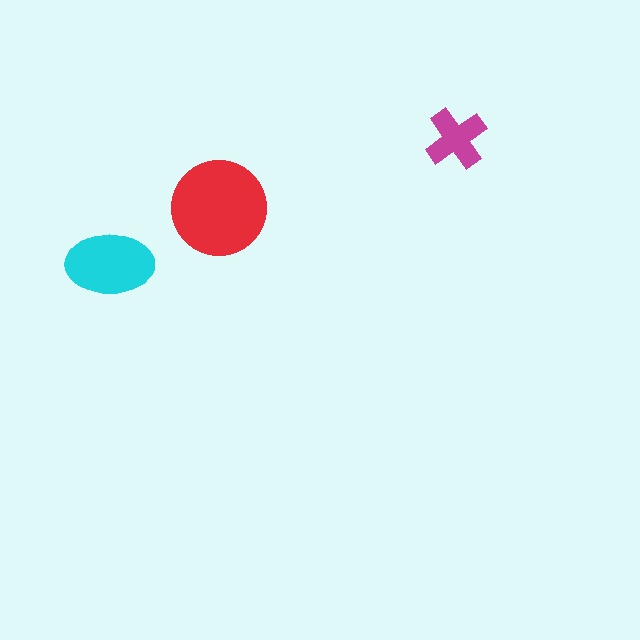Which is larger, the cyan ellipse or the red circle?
The red circle.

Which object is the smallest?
The magenta cross.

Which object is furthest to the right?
The magenta cross is rightmost.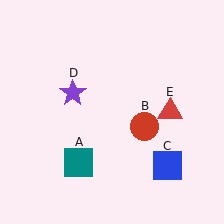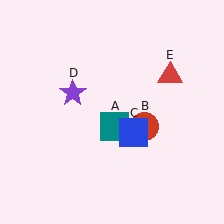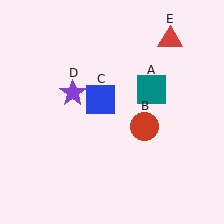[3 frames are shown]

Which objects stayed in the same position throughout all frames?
Red circle (object B) and purple star (object D) remained stationary.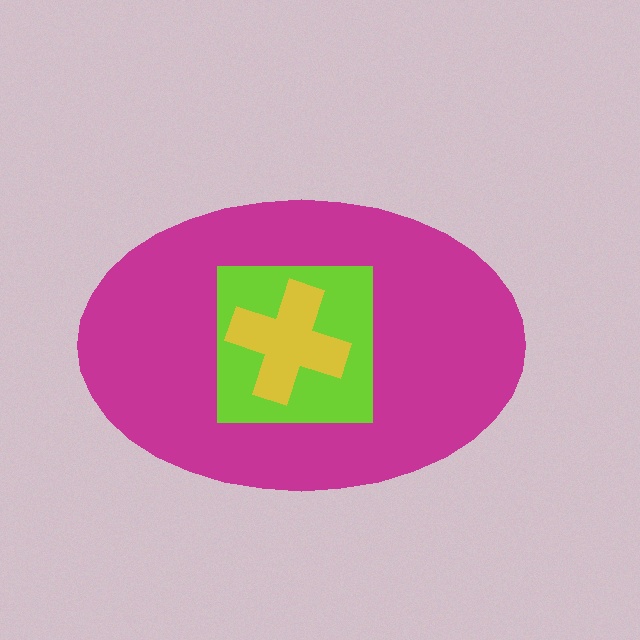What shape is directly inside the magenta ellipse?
The lime square.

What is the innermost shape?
The yellow cross.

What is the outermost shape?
The magenta ellipse.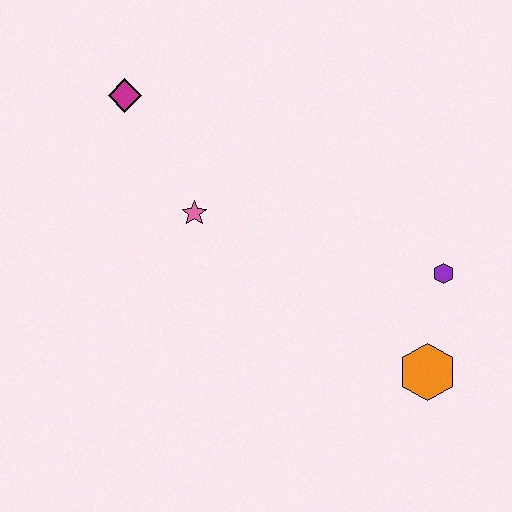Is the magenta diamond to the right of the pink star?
No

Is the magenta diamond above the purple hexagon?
Yes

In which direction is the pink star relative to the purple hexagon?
The pink star is to the left of the purple hexagon.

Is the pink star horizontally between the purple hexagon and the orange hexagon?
No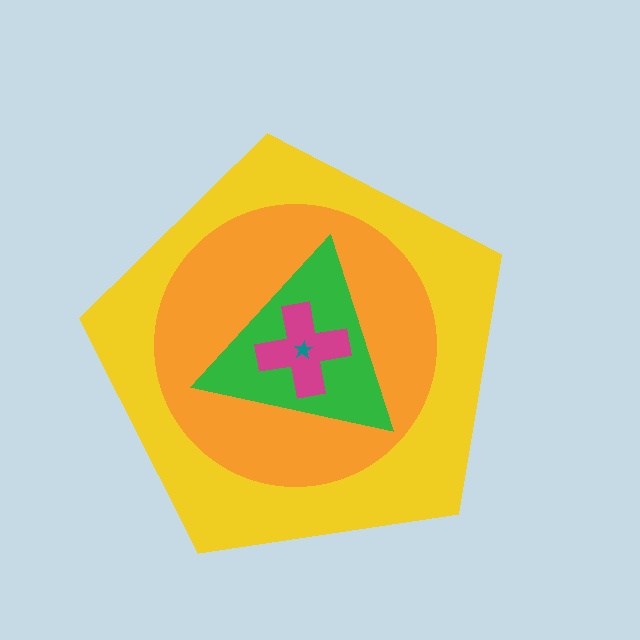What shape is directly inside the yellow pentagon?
The orange circle.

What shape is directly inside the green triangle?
The magenta cross.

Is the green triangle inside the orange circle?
Yes.